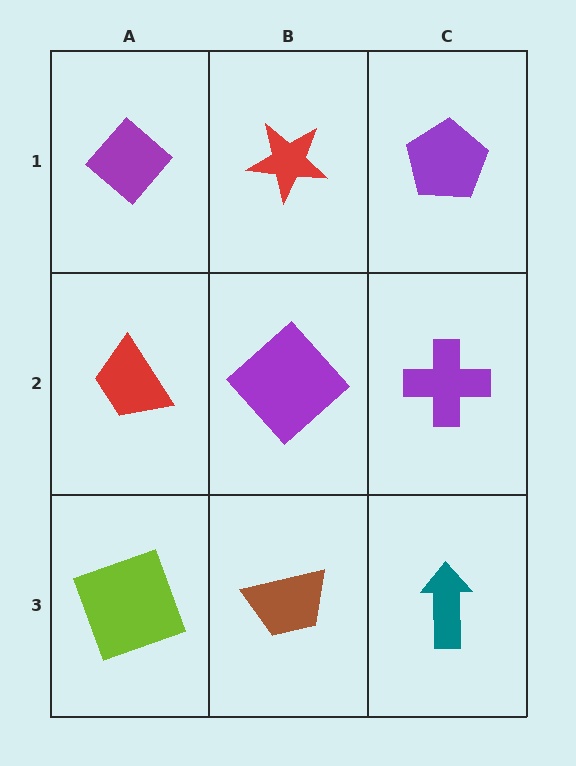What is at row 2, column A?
A red trapezoid.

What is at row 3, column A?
A lime square.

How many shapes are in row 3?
3 shapes.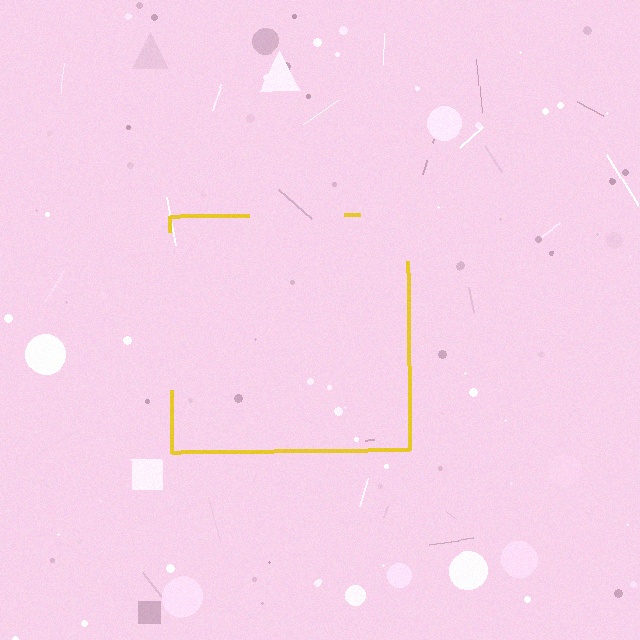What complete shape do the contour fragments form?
The contour fragments form a square.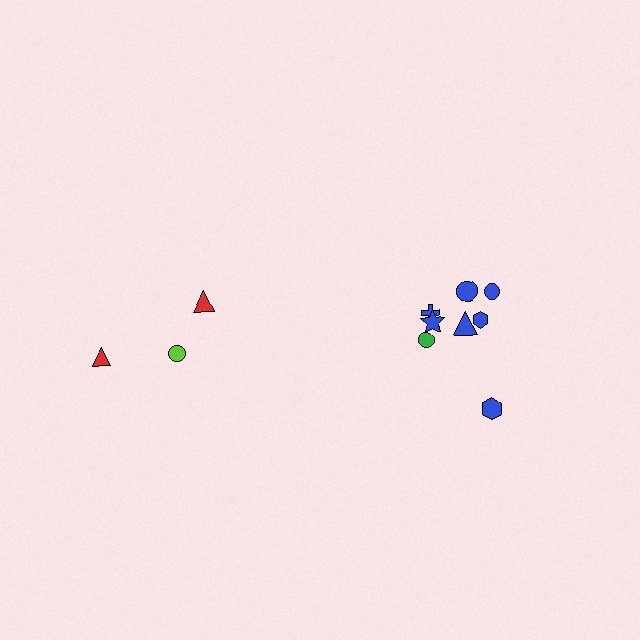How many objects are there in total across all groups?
There are 11 objects.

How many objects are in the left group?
There are 3 objects.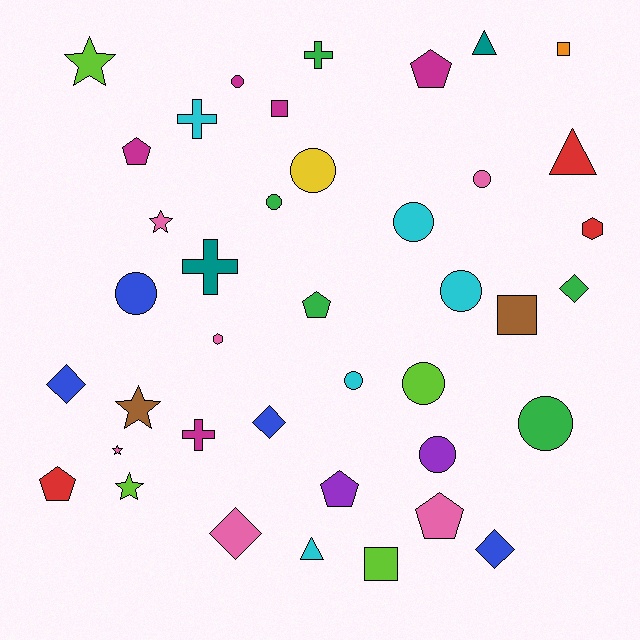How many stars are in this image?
There are 5 stars.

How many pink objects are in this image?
There are 6 pink objects.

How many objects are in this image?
There are 40 objects.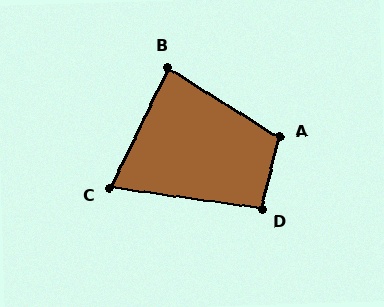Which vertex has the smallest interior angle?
C, at approximately 72 degrees.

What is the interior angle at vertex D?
Approximately 96 degrees (obtuse).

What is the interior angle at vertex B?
Approximately 84 degrees (acute).